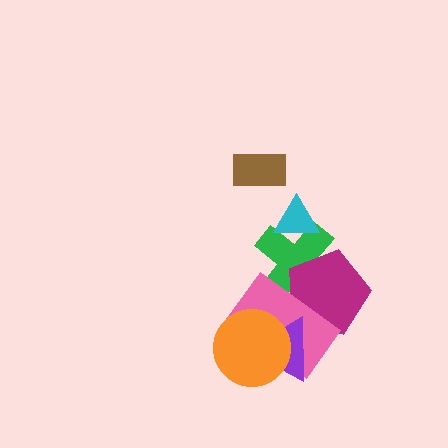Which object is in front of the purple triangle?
The orange circle is in front of the purple triangle.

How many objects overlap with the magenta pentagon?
3 objects overlap with the magenta pentagon.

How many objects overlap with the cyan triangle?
1 object overlaps with the cyan triangle.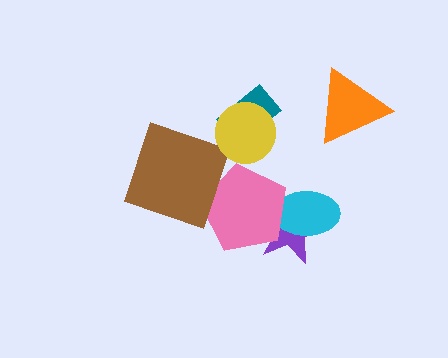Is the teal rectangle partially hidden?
Yes, it is partially covered by another shape.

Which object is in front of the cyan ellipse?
The pink pentagon is in front of the cyan ellipse.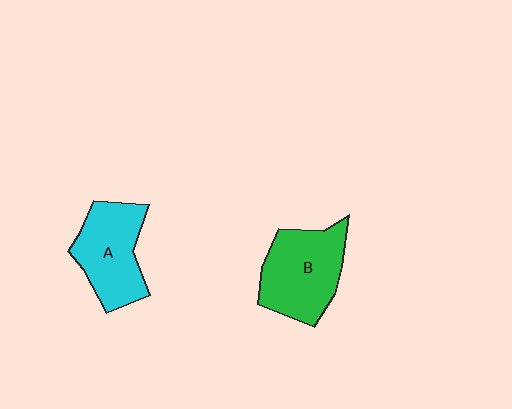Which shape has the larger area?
Shape B (green).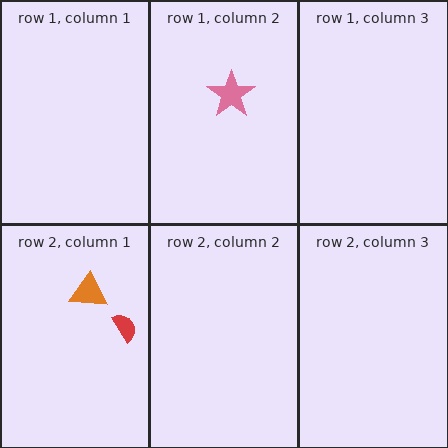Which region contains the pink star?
The row 1, column 2 region.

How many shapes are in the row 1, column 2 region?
1.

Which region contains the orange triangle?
The row 2, column 1 region.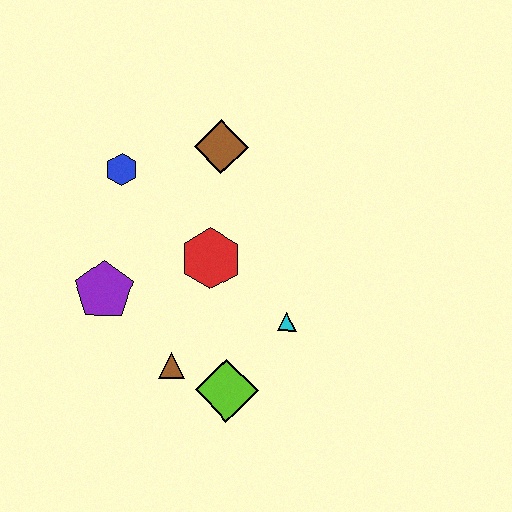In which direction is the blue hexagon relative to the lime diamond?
The blue hexagon is above the lime diamond.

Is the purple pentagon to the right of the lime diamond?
No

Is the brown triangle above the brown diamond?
No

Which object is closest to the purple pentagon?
The brown triangle is closest to the purple pentagon.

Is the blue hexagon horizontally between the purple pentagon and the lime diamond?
Yes